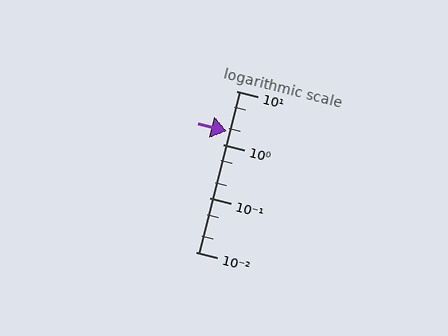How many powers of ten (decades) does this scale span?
The scale spans 3 decades, from 0.01 to 10.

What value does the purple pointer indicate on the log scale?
The pointer indicates approximately 1.8.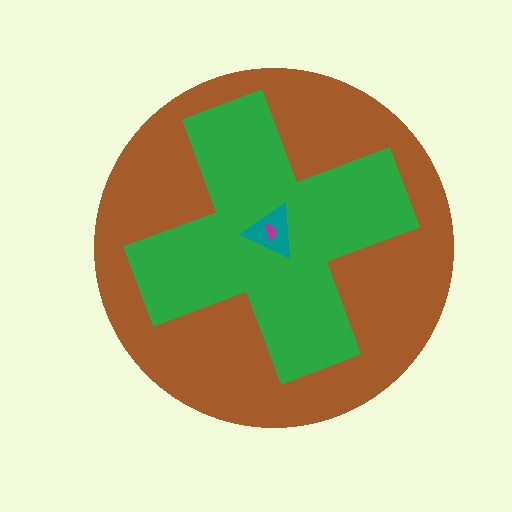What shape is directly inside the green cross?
The teal triangle.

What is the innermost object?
The magenta semicircle.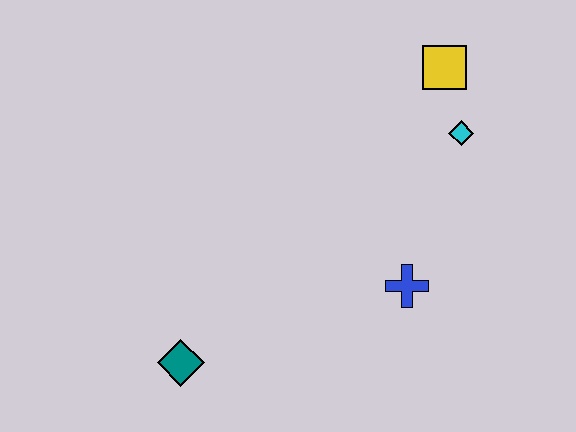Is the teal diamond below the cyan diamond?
Yes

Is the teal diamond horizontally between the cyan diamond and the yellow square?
No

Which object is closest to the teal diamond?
The blue cross is closest to the teal diamond.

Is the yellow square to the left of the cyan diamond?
Yes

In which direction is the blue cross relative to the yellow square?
The blue cross is below the yellow square.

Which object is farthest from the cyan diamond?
The teal diamond is farthest from the cyan diamond.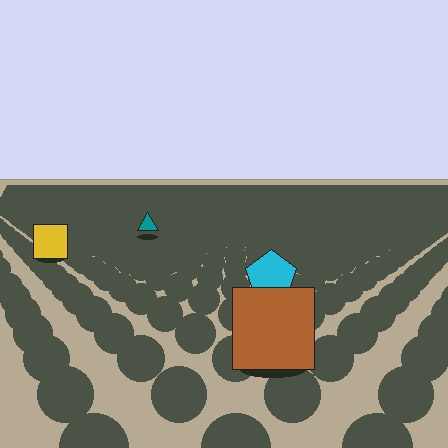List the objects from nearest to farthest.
From nearest to farthest: the brown square, the cyan pentagon, the yellow square, the teal triangle.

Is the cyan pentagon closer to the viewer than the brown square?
No. The brown square is closer — you can tell from the texture gradient: the ground texture is coarser near it.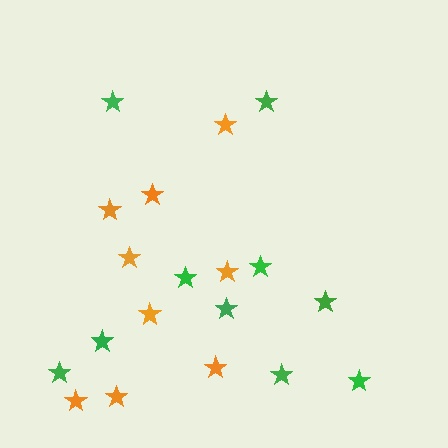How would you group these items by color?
There are 2 groups: one group of green stars (10) and one group of orange stars (9).